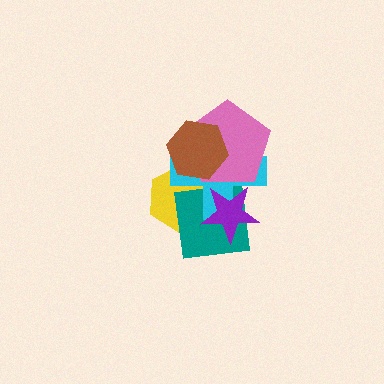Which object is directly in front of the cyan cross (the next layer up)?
The purple star is directly in front of the cyan cross.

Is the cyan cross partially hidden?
Yes, it is partially covered by another shape.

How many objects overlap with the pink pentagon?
5 objects overlap with the pink pentagon.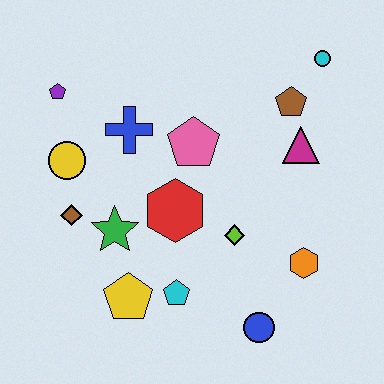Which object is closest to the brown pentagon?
The magenta triangle is closest to the brown pentagon.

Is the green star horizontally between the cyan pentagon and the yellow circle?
Yes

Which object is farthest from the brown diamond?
The cyan circle is farthest from the brown diamond.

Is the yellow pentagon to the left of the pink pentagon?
Yes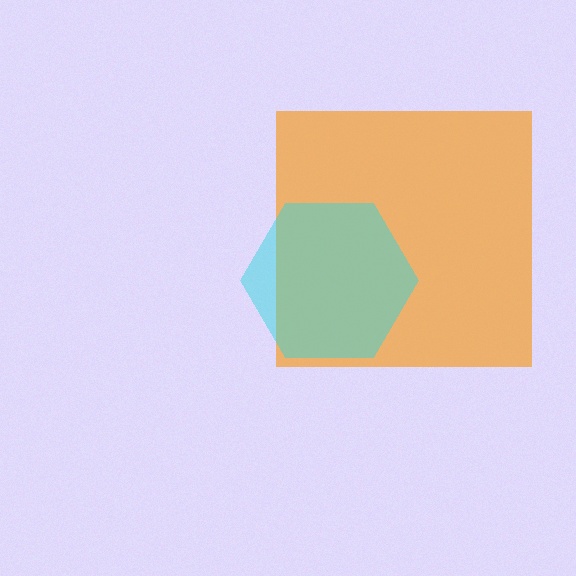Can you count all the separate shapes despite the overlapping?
Yes, there are 2 separate shapes.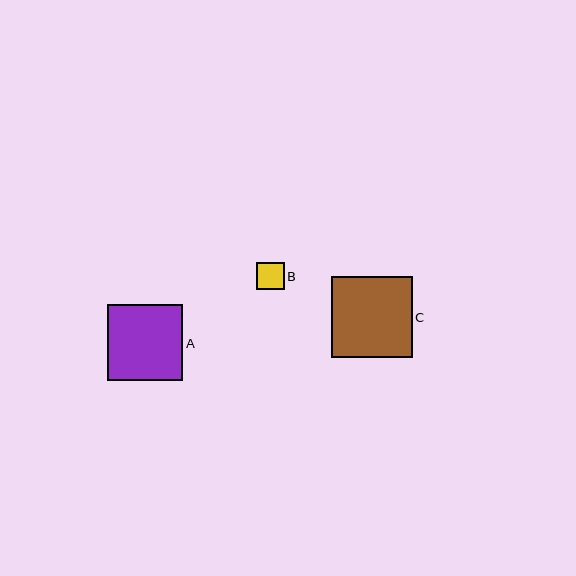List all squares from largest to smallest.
From largest to smallest: C, A, B.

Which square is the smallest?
Square B is the smallest with a size of approximately 28 pixels.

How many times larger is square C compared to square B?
Square C is approximately 2.9 times the size of square B.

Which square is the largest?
Square C is the largest with a size of approximately 81 pixels.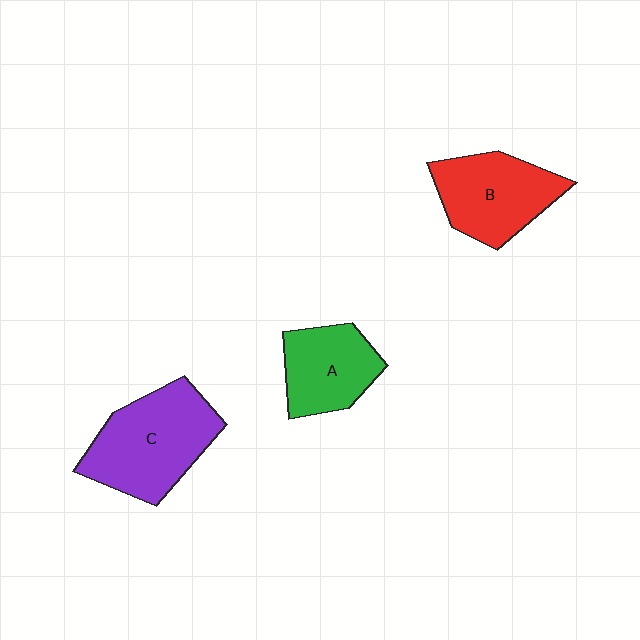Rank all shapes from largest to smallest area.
From largest to smallest: C (purple), B (red), A (green).